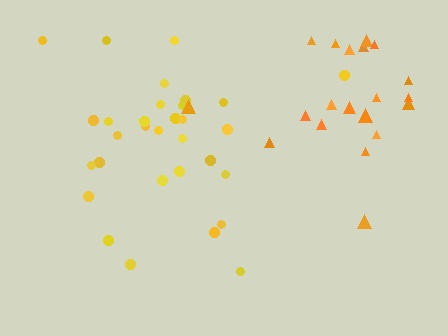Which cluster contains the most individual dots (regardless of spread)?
Yellow (31).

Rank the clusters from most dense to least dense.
yellow, orange.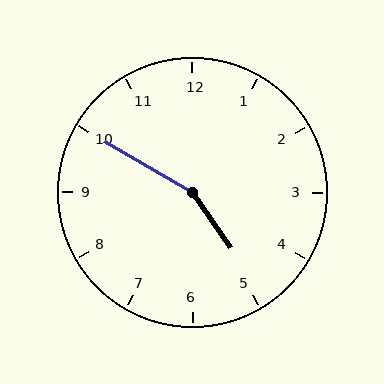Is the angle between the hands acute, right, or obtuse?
It is obtuse.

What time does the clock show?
4:50.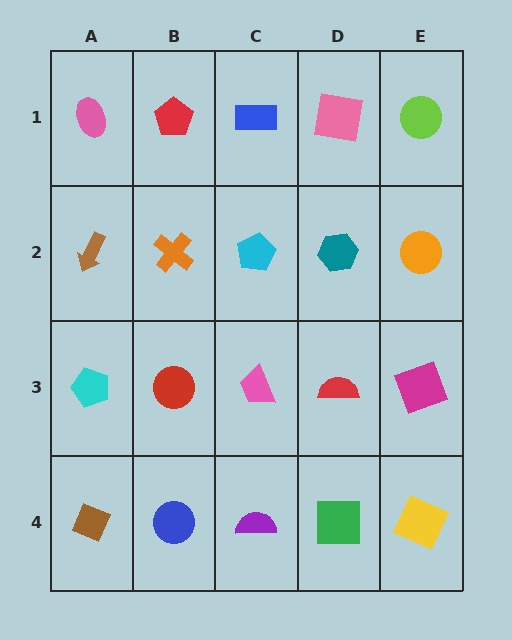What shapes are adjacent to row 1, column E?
An orange circle (row 2, column E), a pink square (row 1, column D).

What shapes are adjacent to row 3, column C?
A cyan pentagon (row 2, column C), a purple semicircle (row 4, column C), a red circle (row 3, column B), a red semicircle (row 3, column D).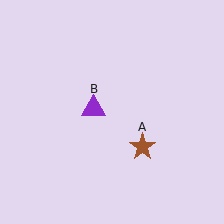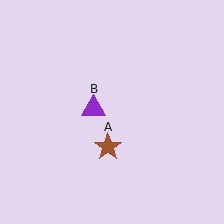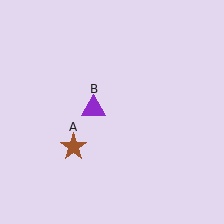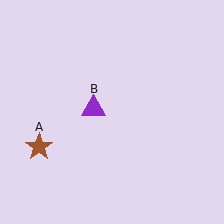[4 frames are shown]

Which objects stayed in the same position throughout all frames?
Purple triangle (object B) remained stationary.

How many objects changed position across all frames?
1 object changed position: brown star (object A).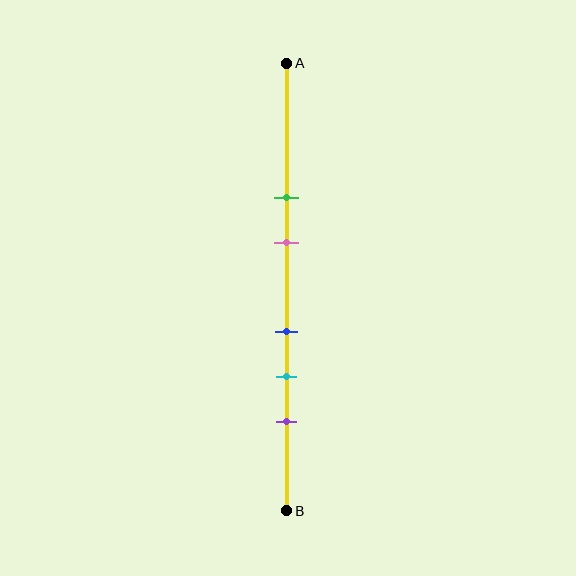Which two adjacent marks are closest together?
The blue and cyan marks are the closest adjacent pair.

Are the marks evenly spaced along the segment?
No, the marks are not evenly spaced.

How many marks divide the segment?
There are 5 marks dividing the segment.